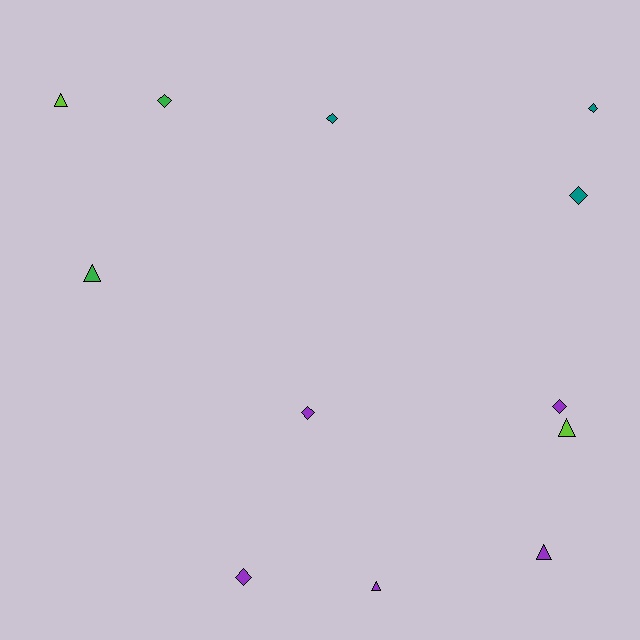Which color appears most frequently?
Purple, with 5 objects.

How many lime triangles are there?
There are 2 lime triangles.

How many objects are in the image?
There are 12 objects.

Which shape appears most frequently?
Diamond, with 7 objects.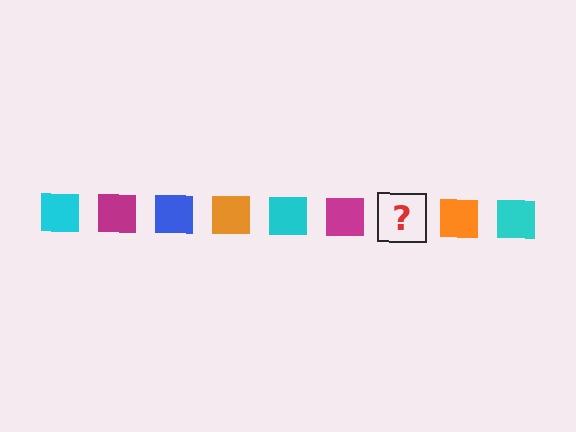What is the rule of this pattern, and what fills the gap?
The rule is that the pattern cycles through cyan, magenta, blue, orange squares. The gap should be filled with a blue square.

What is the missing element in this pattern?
The missing element is a blue square.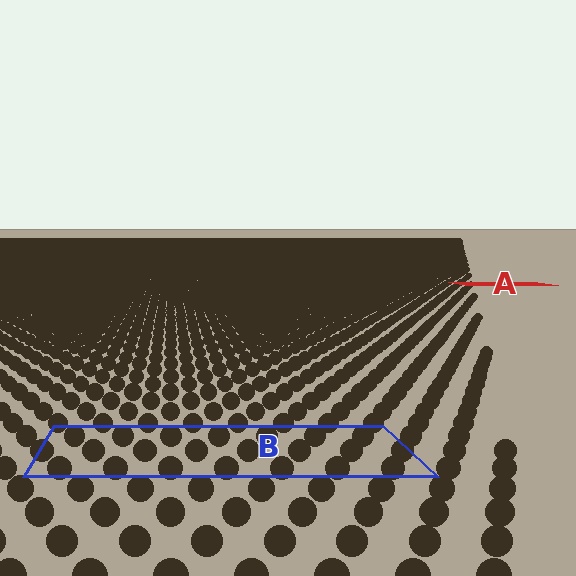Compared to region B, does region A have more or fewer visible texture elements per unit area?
Region A has more texture elements per unit area — they are packed more densely because it is farther away.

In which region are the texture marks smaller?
The texture marks are smaller in region A, because it is farther away.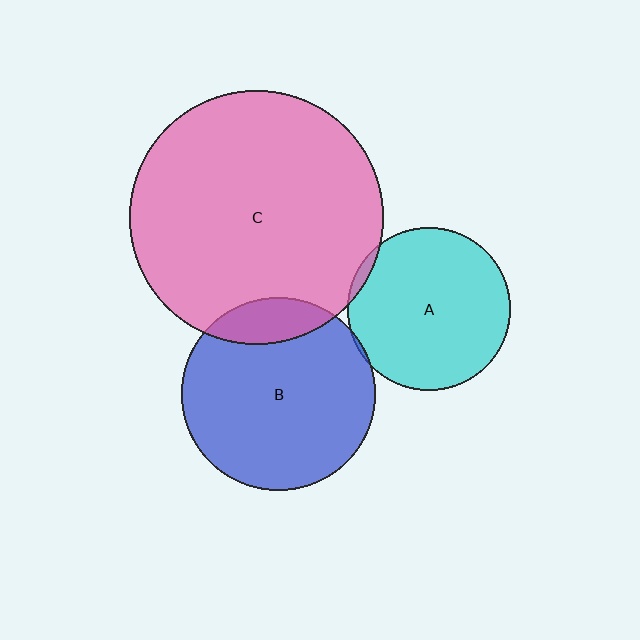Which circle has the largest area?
Circle C (pink).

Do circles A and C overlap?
Yes.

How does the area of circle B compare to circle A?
Approximately 1.4 times.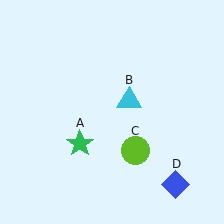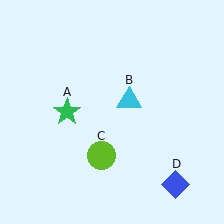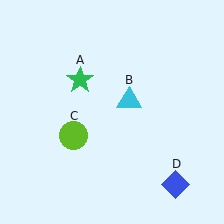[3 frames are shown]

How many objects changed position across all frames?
2 objects changed position: green star (object A), lime circle (object C).